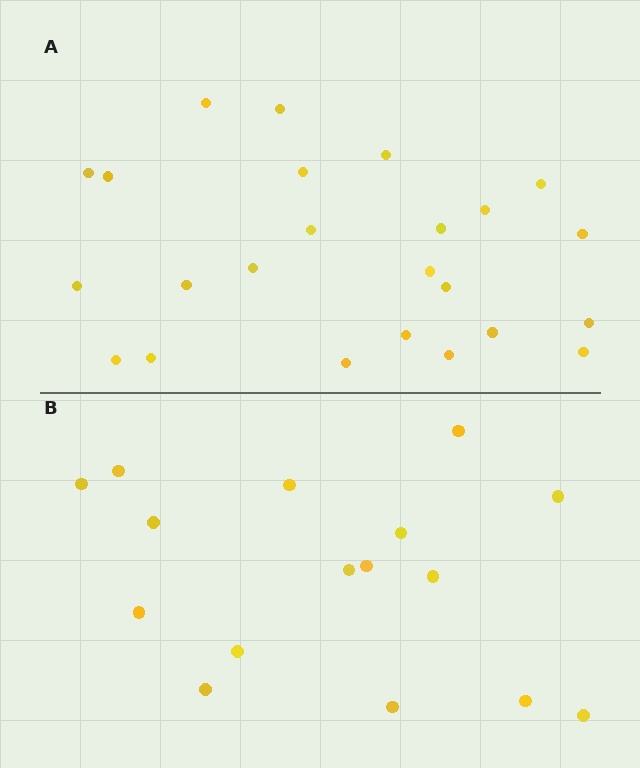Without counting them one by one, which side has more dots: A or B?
Region A (the top region) has more dots.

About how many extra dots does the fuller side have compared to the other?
Region A has roughly 8 or so more dots than region B.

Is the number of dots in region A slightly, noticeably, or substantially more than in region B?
Region A has substantially more. The ratio is roughly 1.5 to 1.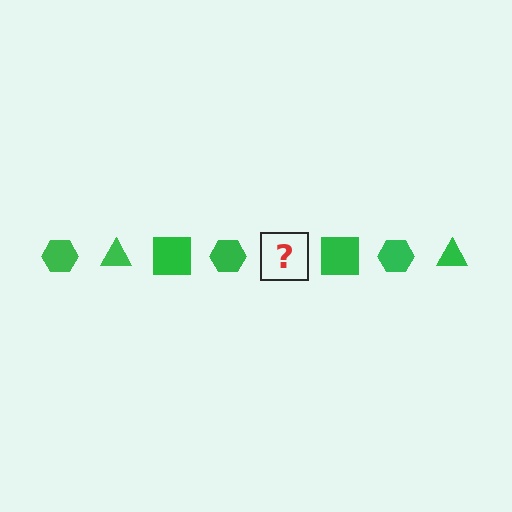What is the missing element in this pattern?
The missing element is a green triangle.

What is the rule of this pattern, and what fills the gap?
The rule is that the pattern cycles through hexagon, triangle, square shapes in green. The gap should be filled with a green triangle.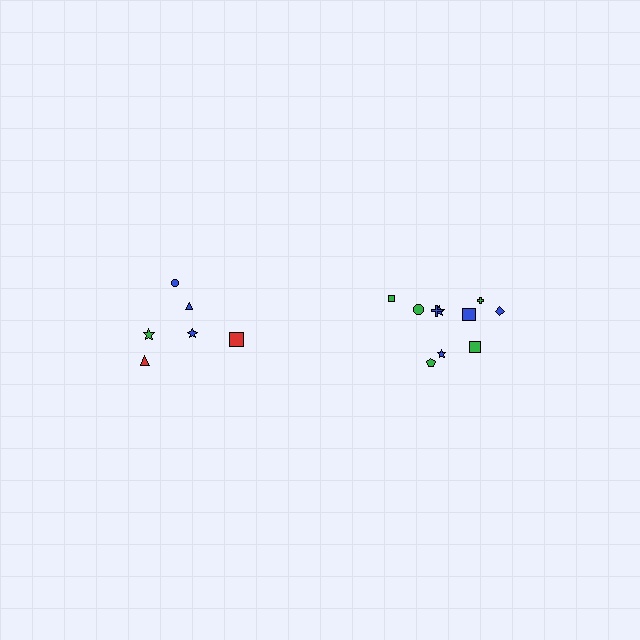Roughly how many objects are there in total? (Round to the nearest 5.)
Roughly 15 objects in total.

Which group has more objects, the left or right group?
The right group.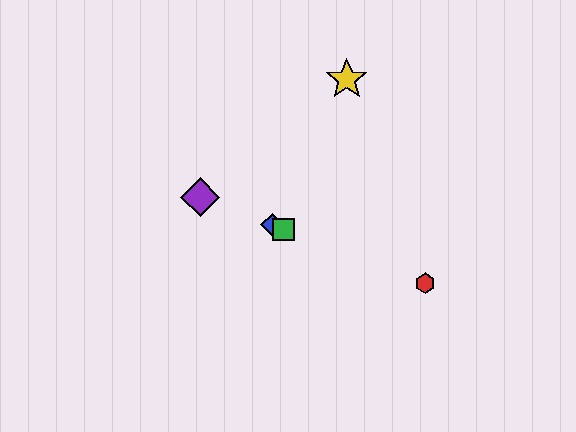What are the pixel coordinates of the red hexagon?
The red hexagon is at (425, 283).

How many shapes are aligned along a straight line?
4 shapes (the red hexagon, the blue diamond, the green square, the purple diamond) are aligned along a straight line.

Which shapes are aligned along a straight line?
The red hexagon, the blue diamond, the green square, the purple diamond are aligned along a straight line.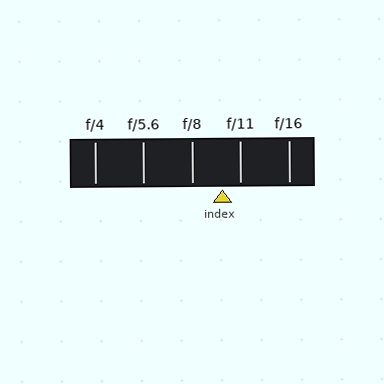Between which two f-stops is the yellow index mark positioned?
The index mark is between f/8 and f/11.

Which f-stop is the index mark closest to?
The index mark is closest to f/11.